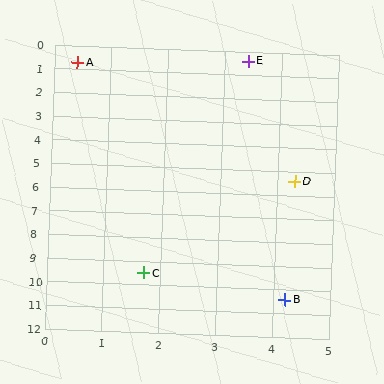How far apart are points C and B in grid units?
Points C and B are about 2.7 grid units apart.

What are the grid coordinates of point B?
Point B is at approximately (4.2, 10.4).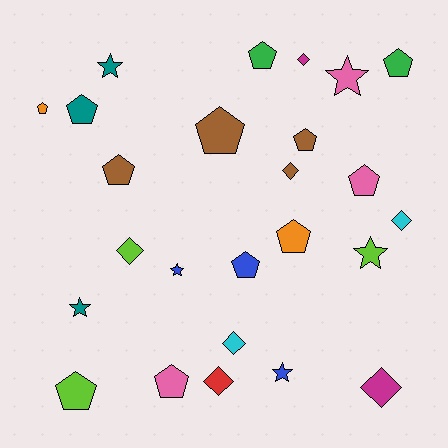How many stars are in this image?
There are 6 stars.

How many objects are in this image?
There are 25 objects.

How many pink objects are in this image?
There are 3 pink objects.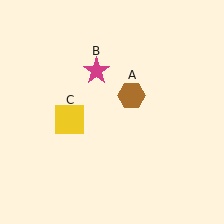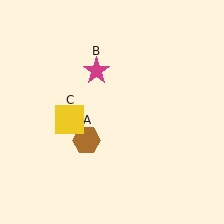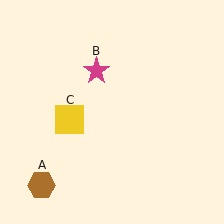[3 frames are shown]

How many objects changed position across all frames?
1 object changed position: brown hexagon (object A).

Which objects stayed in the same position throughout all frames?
Magenta star (object B) and yellow square (object C) remained stationary.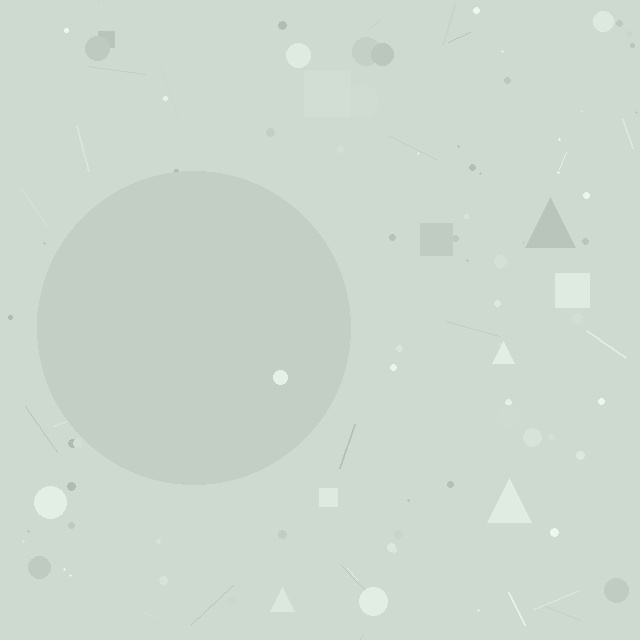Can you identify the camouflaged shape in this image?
The camouflaged shape is a circle.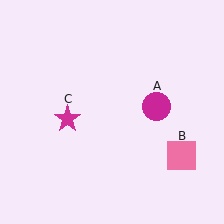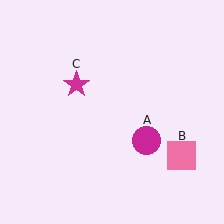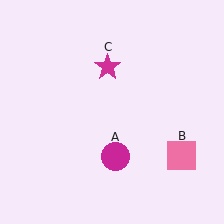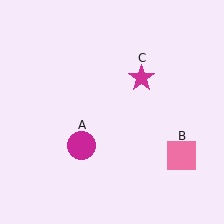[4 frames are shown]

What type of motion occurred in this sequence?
The magenta circle (object A), magenta star (object C) rotated clockwise around the center of the scene.